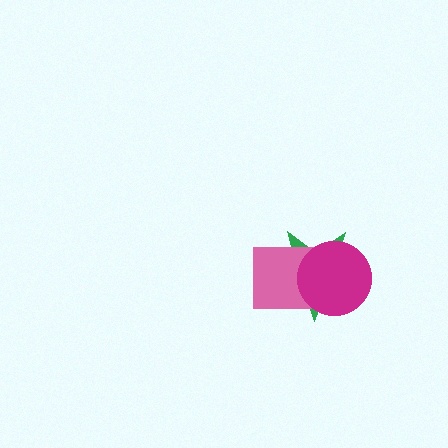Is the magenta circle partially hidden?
No, no other shape covers it.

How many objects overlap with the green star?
2 objects overlap with the green star.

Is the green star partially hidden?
Yes, it is partially covered by another shape.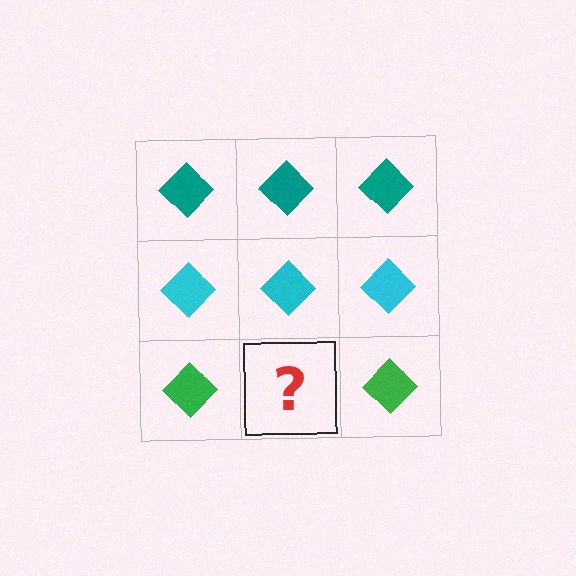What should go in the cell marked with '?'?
The missing cell should contain a green diamond.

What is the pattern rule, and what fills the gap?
The rule is that each row has a consistent color. The gap should be filled with a green diamond.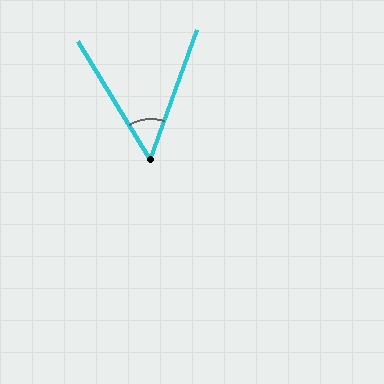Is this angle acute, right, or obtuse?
It is acute.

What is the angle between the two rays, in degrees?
Approximately 51 degrees.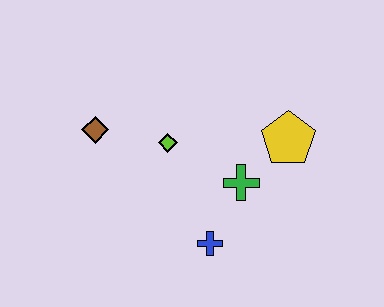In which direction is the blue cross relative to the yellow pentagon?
The blue cross is below the yellow pentagon.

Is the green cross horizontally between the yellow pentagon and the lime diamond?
Yes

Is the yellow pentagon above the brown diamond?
No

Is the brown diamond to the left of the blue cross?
Yes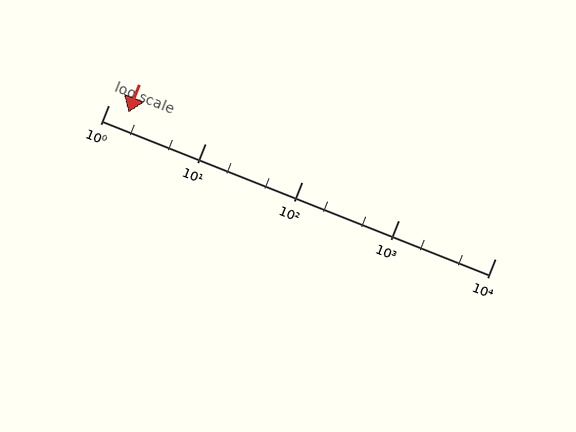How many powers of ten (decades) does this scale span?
The scale spans 4 decades, from 1 to 10000.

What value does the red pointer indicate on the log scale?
The pointer indicates approximately 1.6.